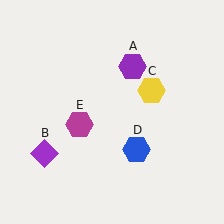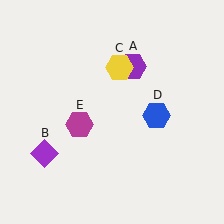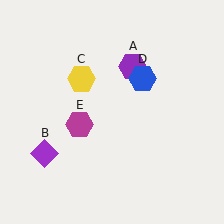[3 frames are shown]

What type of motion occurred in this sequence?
The yellow hexagon (object C), blue hexagon (object D) rotated counterclockwise around the center of the scene.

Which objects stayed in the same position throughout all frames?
Purple hexagon (object A) and purple diamond (object B) and magenta hexagon (object E) remained stationary.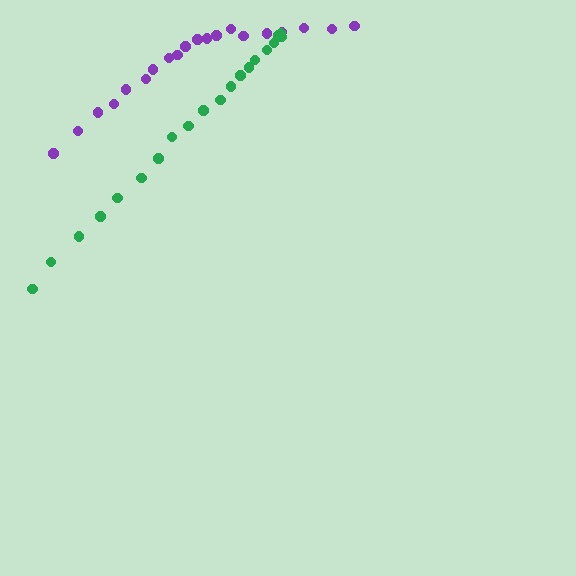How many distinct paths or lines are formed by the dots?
There are 2 distinct paths.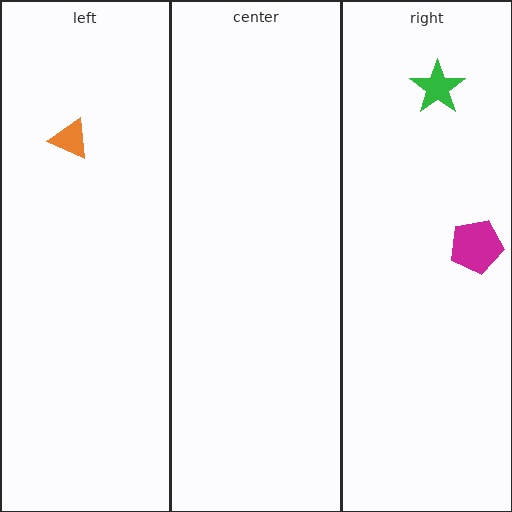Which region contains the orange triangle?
The left region.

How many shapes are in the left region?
1.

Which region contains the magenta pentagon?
The right region.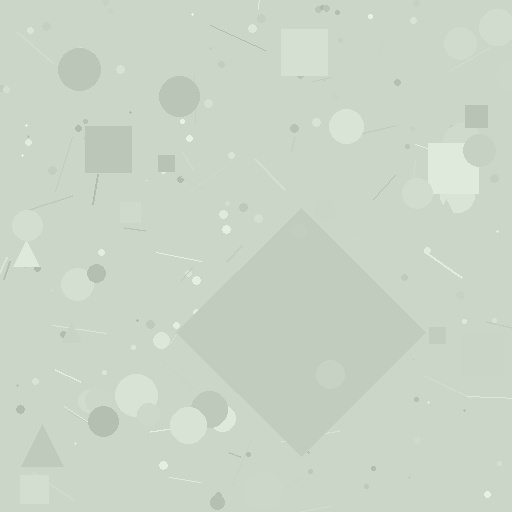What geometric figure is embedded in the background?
A diamond is embedded in the background.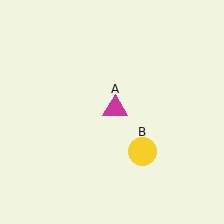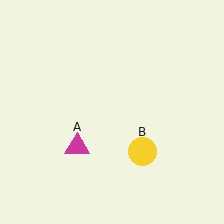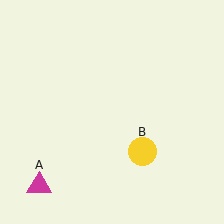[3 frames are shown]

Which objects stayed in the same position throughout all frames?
Yellow circle (object B) remained stationary.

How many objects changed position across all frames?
1 object changed position: magenta triangle (object A).